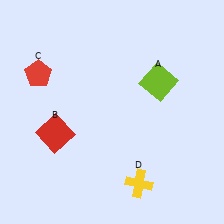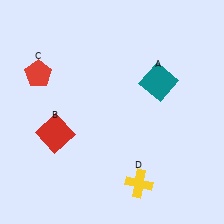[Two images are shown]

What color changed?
The square (A) changed from lime in Image 1 to teal in Image 2.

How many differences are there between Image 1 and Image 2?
There is 1 difference between the two images.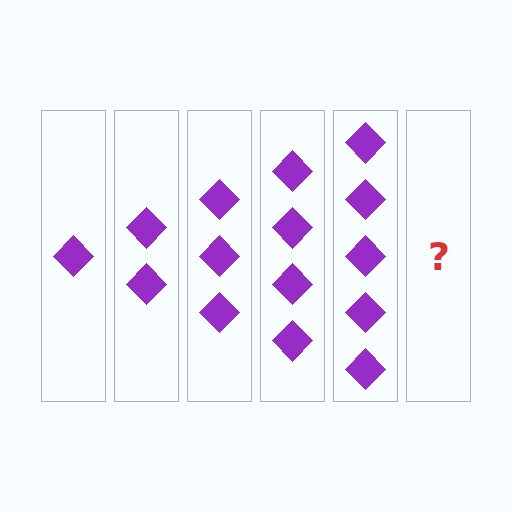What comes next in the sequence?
The next element should be 6 diamonds.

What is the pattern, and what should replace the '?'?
The pattern is that each step adds one more diamond. The '?' should be 6 diamonds.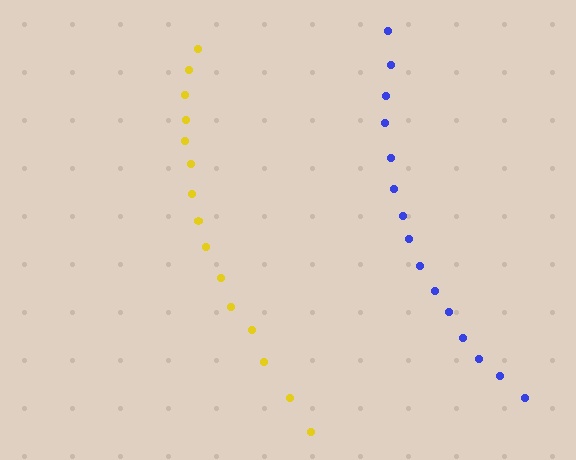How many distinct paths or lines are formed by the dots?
There are 2 distinct paths.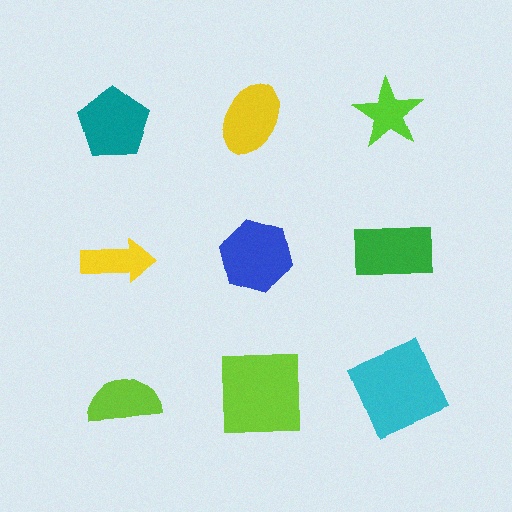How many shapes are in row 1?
3 shapes.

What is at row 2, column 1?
A yellow arrow.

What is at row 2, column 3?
A green rectangle.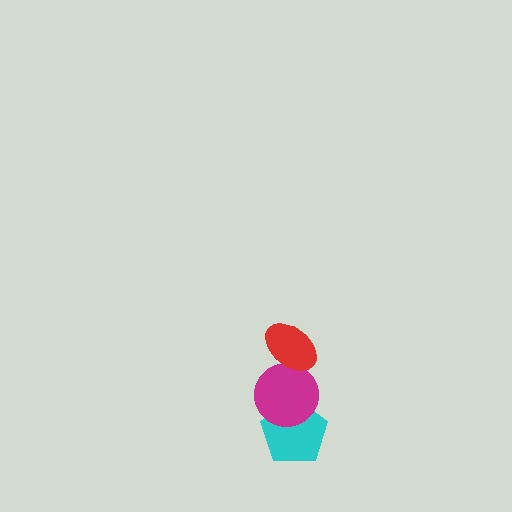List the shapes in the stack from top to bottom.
From top to bottom: the red ellipse, the magenta circle, the cyan pentagon.